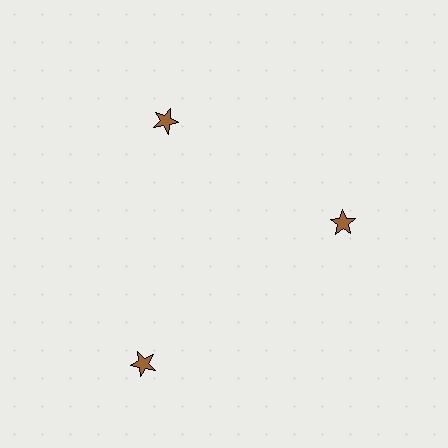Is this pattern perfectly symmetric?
No. The 3 brown stars are arranged in a ring, but one element near the 7 o'clock position is pushed outward from the center, breaking the 3-fold rotational symmetry.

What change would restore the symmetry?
The symmetry would be restored by moving it inward, back onto the ring so that all 3 stars sit at equal angles and equal distance from the center.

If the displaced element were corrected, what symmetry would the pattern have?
It would have 3-fold rotational symmetry — the pattern would map onto itself every 120 degrees.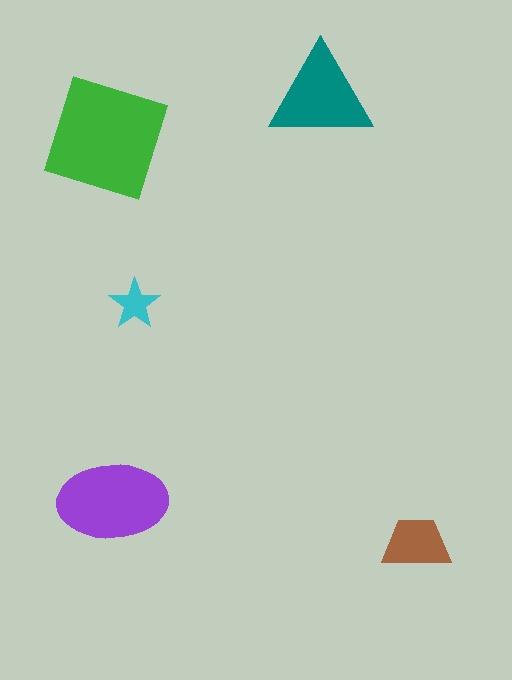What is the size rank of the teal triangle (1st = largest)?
3rd.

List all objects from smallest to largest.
The cyan star, the brown trapezoid, the teal triangle, the purple ellipse, the green square.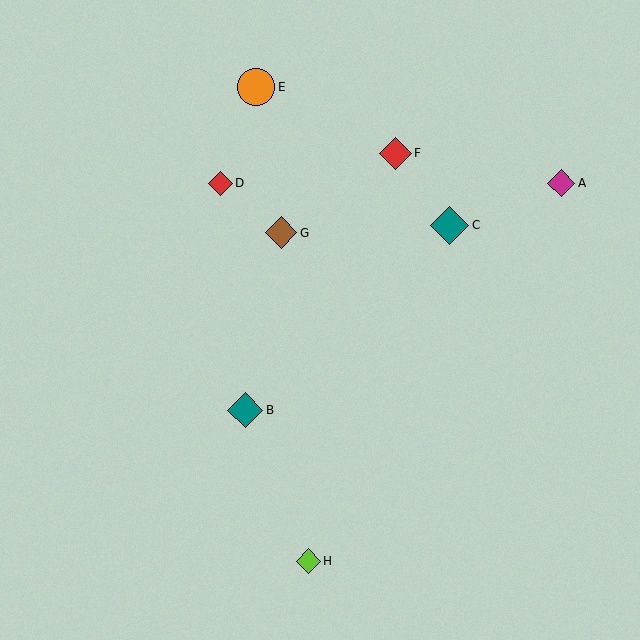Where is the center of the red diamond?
The center of the red diamond is at (396, 153).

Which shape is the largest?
The teal diamond (labeled C) is the largest.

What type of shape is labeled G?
Shape G is a brown diamond.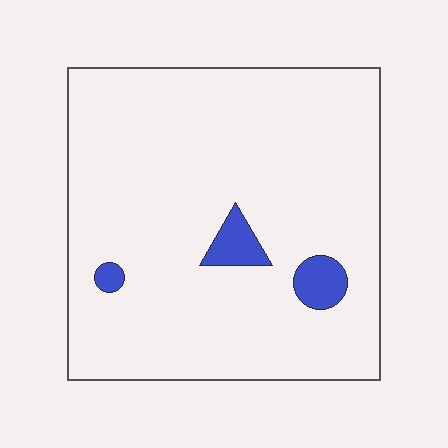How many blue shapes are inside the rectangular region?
3.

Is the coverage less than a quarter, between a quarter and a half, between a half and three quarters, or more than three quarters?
Less than a quarter.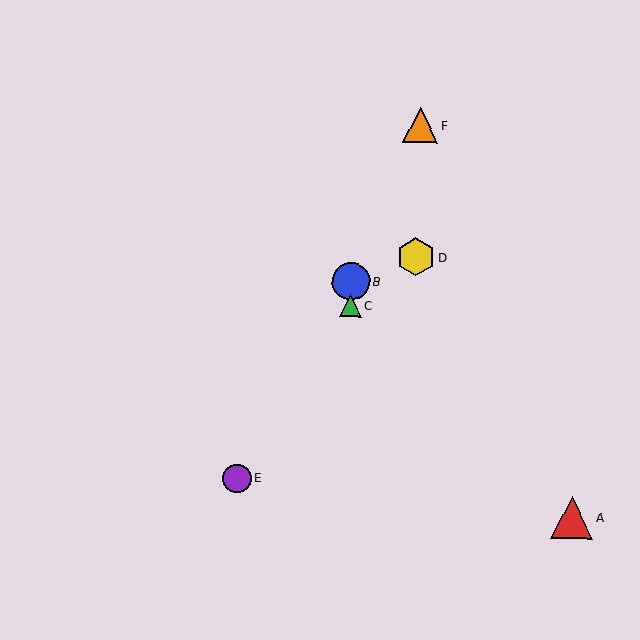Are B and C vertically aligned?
Yes, both are at x≈351.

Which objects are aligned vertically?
Objects B, C are aligned vertically.